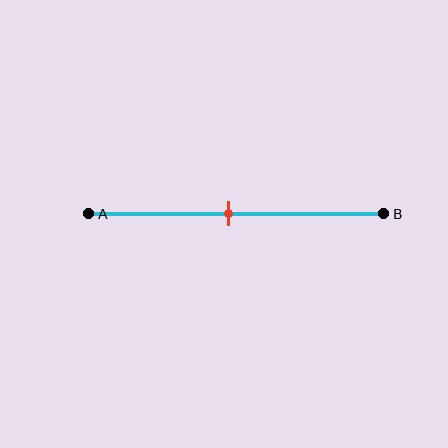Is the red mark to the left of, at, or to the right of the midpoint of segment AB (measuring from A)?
The red mark is approximately at the midpoint of segment AB.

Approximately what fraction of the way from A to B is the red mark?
The red mark is approximately 50% of the way from A to B.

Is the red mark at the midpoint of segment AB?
Yes, the mark is approximately at the midpoint.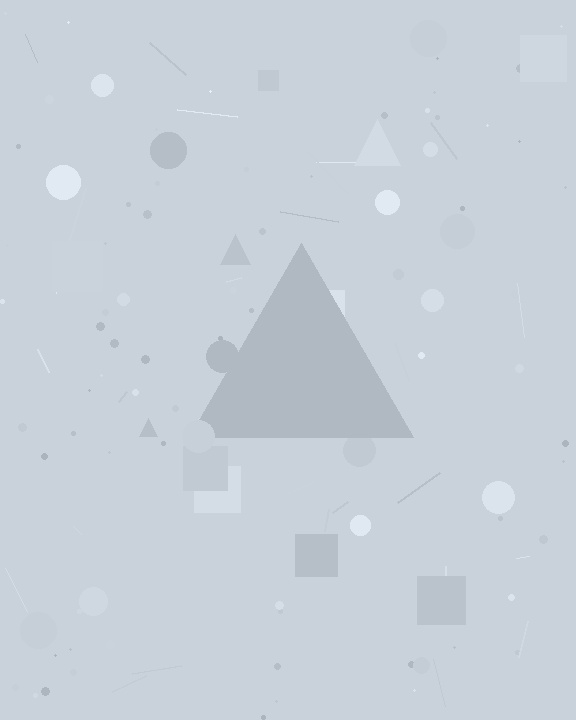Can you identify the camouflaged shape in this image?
The camouflaged shape is a triangle.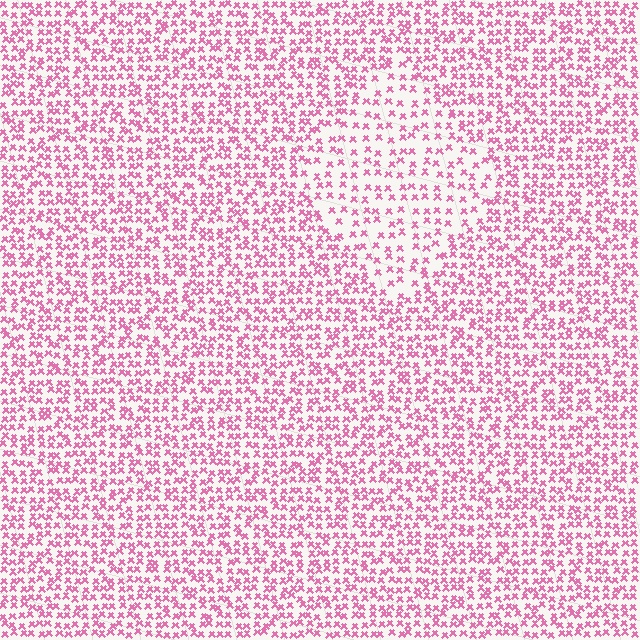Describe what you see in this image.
The image contains small pink elements arranged at two different densities. A diamond-shaped region is visible where the elements are less densely packed than the surrounding area.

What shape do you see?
I see a diamond.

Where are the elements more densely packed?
The elements are more densely packed outside the diamond boundary.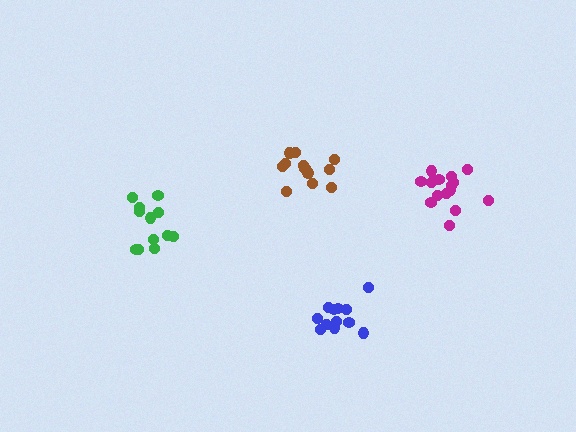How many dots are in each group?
Group 1: 12 dots, Group 2: 12 dots, Group 3: 12 dots, Group 4: 15 dots (51 total).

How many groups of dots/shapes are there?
There are 4 groups.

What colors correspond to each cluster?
The clusters are colored: blue, brown, green, magenta.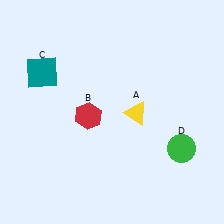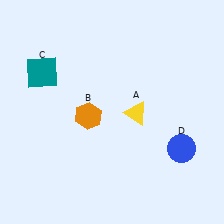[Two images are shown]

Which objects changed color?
B changed from red to orange. D changed from green to blue.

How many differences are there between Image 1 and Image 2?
There are 2 differences between the two images.